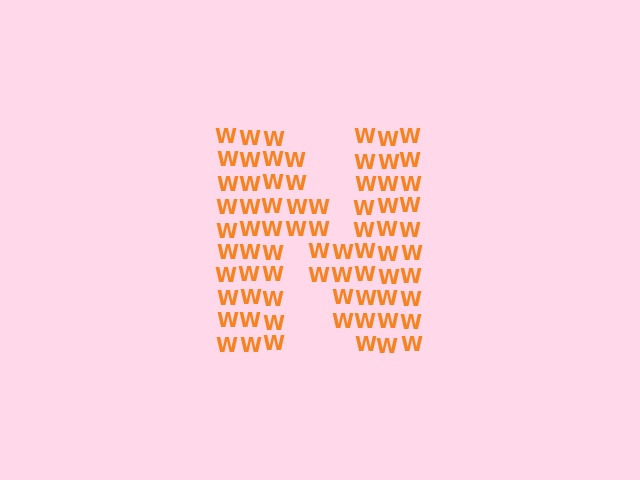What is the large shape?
The large shape is the letter N.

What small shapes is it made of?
It is made of small letter W's.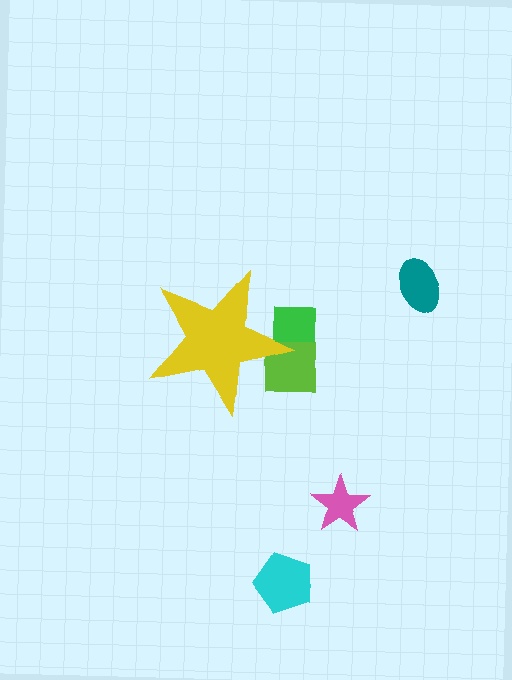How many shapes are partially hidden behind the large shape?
2 shapes are partially hidden.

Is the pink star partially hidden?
No, the pink star is fully visible.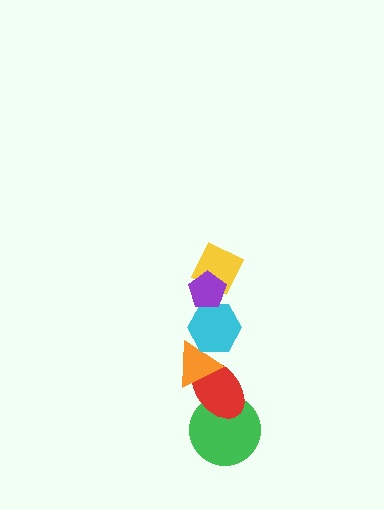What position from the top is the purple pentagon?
The purple pentagon is 1st from the top.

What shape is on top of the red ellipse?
The orange triangle is on top of the red ellipse.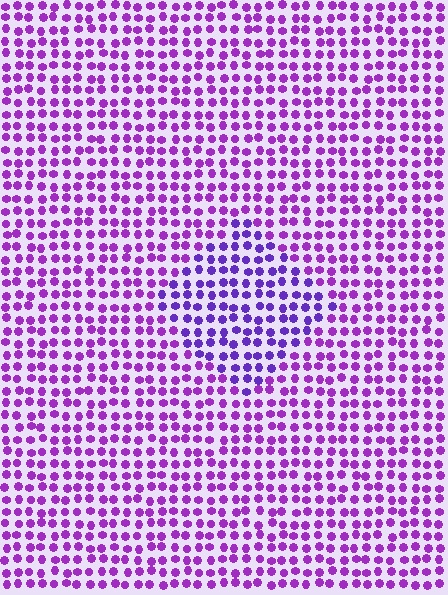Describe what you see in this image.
The image is filled with small purple elements in a uniform arrangement. A diamond-shaped region is visible where the elements are tinted to a slightly different hue, forming a subtle color boundary.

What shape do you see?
I see a diamond.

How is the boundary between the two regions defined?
The boundary is defined purely by a slight shift in hue (about 25 degrees). Spacing, size, and orientation are identical on both sides.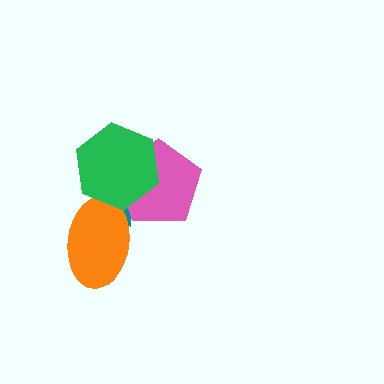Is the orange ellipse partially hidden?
Yes, it is partially covered by another shape.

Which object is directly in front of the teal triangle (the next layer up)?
The pink pentagon is directly in front of the teal triangle.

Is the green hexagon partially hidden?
No, no other shape covers it.